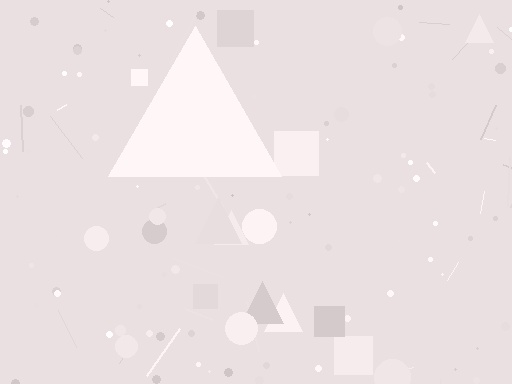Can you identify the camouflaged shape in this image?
The camouflaged shape is a triangle.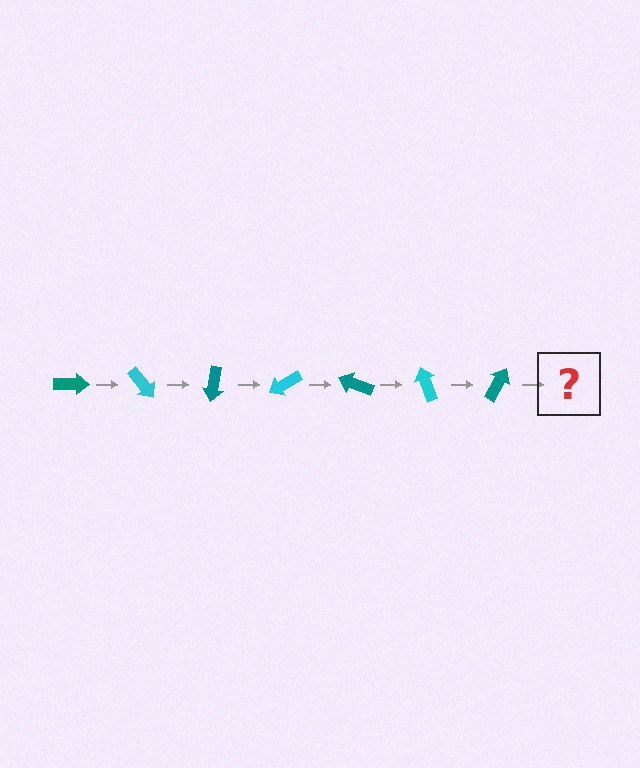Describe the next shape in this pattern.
It should be a cyan arrow, rotated 350 degrees from the start.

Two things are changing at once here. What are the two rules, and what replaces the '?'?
The two rules are that it rotates 50 degrees each step and the color cycles through teal and cyan. The '?' should be a cyan arrow, rotated 350 degrees from the start.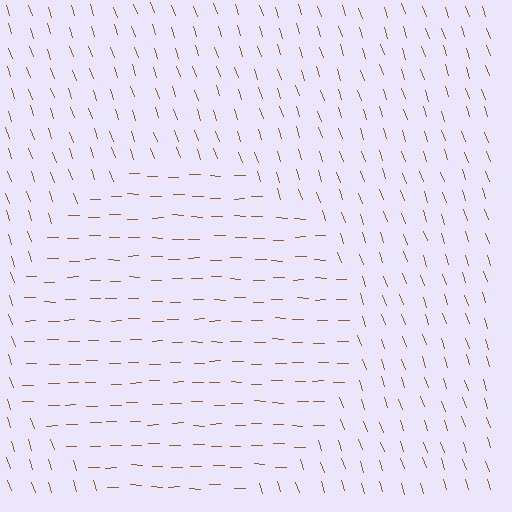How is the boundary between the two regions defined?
The boundary is defined purely by a change in line orientation (approximately 71 degrees difference). All lines are the same color and thickness.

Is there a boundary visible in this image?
Yes, there is a texture boundary formed by a change in line orientation.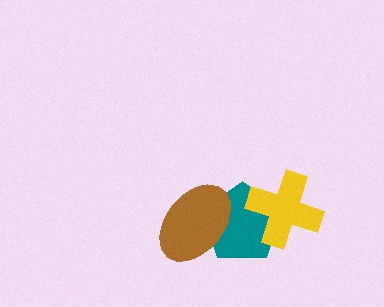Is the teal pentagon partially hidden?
Yes, it is partially covered by another shape.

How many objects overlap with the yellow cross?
1 object overlaps with the yellow cross.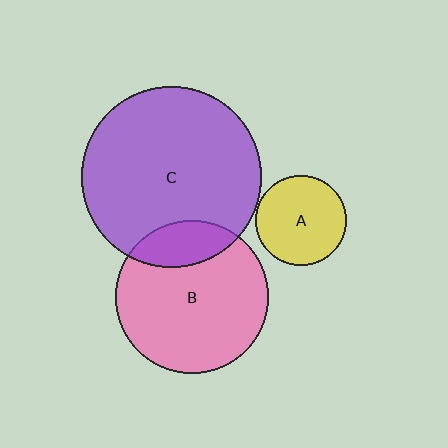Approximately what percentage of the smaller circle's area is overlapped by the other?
Approximately 20%.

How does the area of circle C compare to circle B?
Approximately 1.4 times.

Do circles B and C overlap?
Yes.